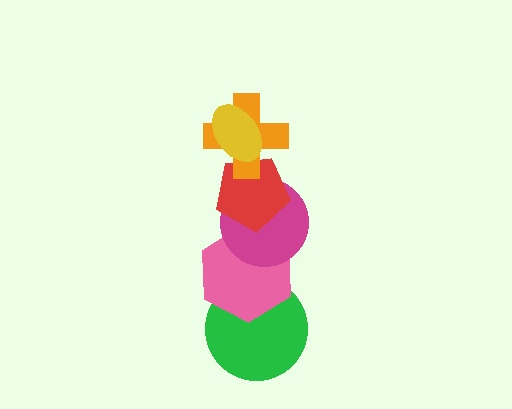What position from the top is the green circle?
The green circle is 6th from the top.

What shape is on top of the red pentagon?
The orange cross is on top of the red pentagon.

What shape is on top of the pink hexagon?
The magenta circle is on top of the pink hexagon.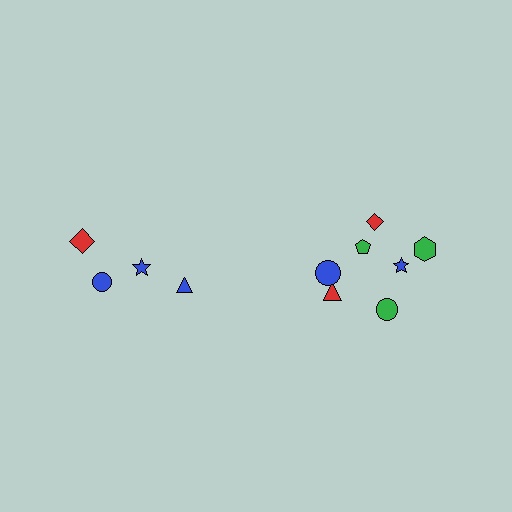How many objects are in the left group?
There are 4 objects.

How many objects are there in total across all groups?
There are 11 objects.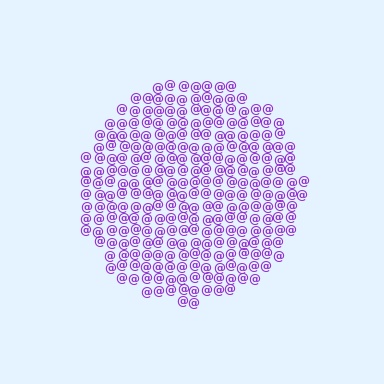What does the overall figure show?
The overall figure shows a circle.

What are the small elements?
The small elements are at signs.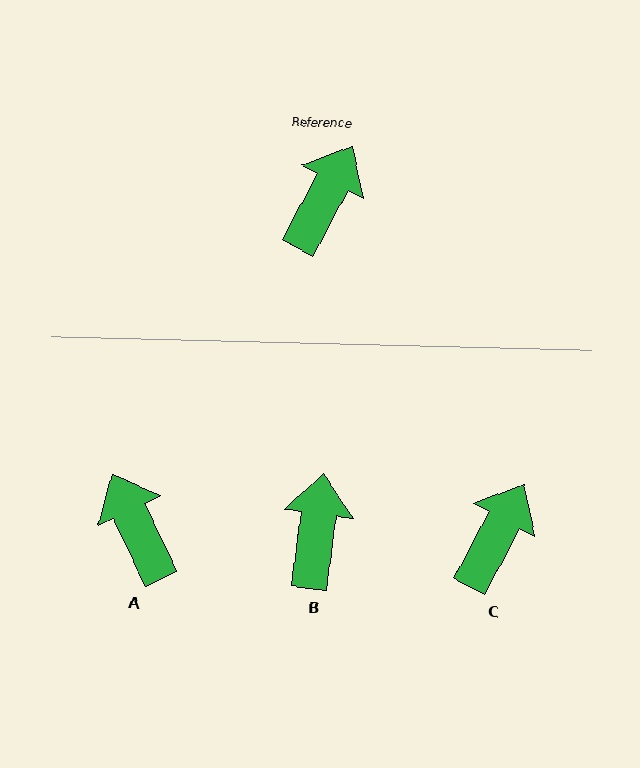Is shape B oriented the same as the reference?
No, it is off by about 21 degrees.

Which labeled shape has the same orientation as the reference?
C.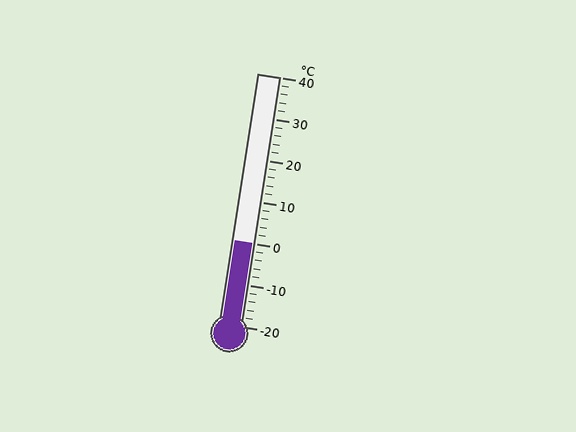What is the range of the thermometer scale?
The thermometer scale ranges from -20°C to 40°C.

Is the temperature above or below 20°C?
The temperature is below 20°C.